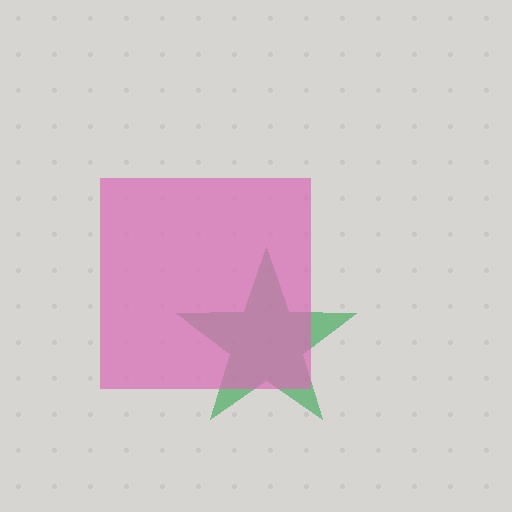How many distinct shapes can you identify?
There are 2 distinct shapes: a green star, a pink square.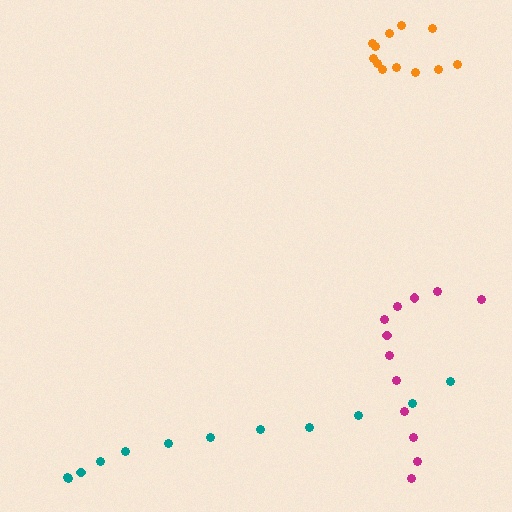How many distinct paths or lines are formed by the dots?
There are 3 distinct paths.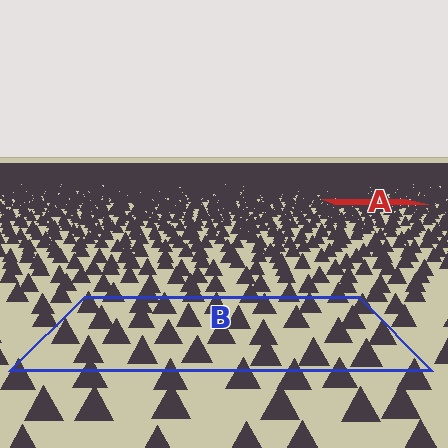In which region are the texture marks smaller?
The texture marks are smaller in region A, because it is farther away.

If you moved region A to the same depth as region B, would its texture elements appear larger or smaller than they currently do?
They would appear larger. At a closer depth, the same texture elements are projected at a bigger on-screen size.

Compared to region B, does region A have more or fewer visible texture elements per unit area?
Region A has more texture elements per unit area — they are packed more densely because it is farther away.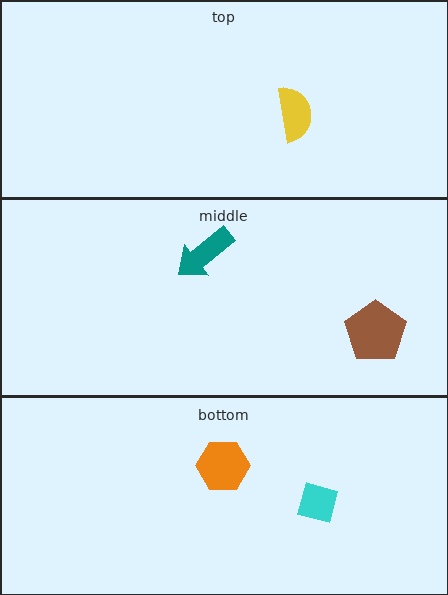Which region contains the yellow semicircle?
The top region.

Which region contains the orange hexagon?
The bottom region.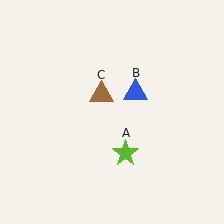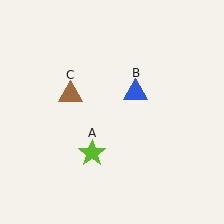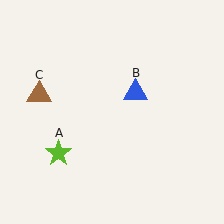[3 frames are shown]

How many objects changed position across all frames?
2 objects changed position: lime star (object A), brown triangle (object C).